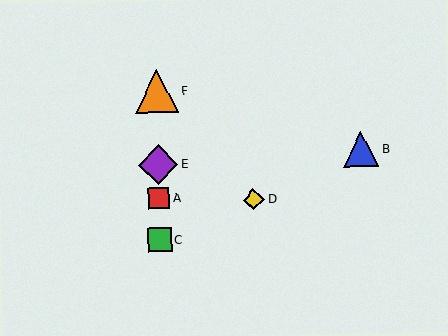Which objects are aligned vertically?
Objects A, C, E, F are aligned vertically.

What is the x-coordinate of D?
Object D is at x≈254.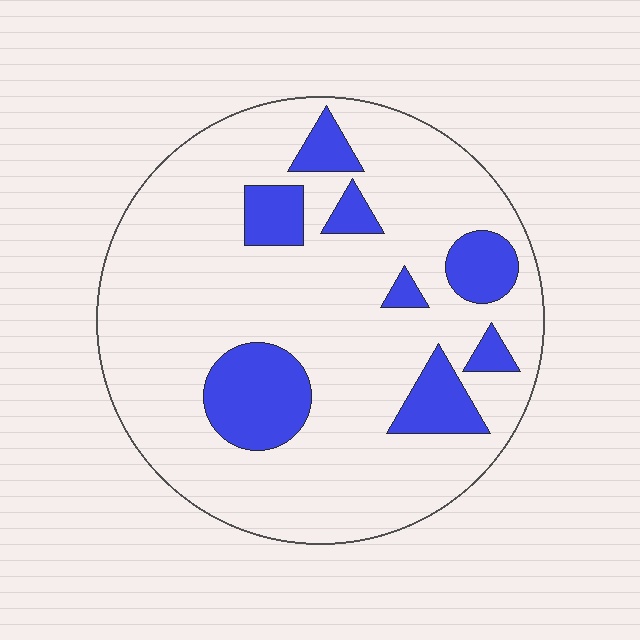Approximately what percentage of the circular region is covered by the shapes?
Approximately 20%.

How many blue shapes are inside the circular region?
8.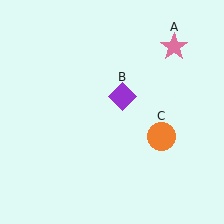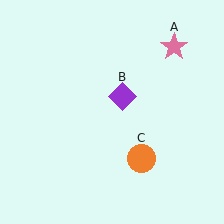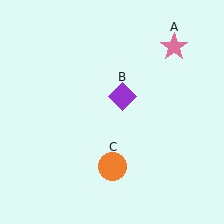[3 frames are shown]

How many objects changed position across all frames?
1 object changed position: orange circle (object C).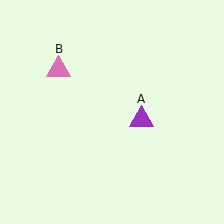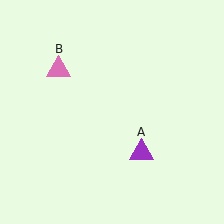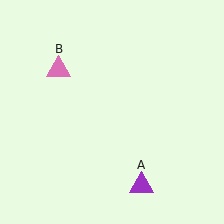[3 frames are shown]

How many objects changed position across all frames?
1 object changed position: purple triangle (object A).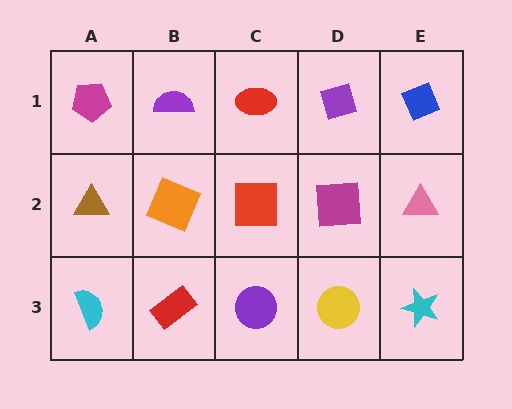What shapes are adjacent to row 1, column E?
A pink triangle (row 2, column E), a purple diamond (row 1, column D).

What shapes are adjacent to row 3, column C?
A red square (row 2, column C), a red rectangle (row 3, column B), a yellow circle (row 3, column D).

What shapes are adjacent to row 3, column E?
A pink triangle (row 2, column E), a yellow circle (row 3, column D).